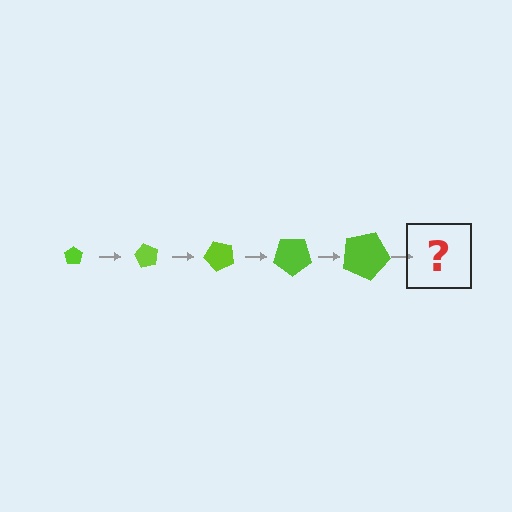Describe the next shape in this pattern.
It should be a pentagon, larger than the previous one and rotated 300 degrees from the start.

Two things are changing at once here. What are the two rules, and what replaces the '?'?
The two rules are that the pentagon grows larger each step and it rotates 60 degrees each step. The '?' should be a pentagon, larger than the previous one and rotated 300 degrees from the start.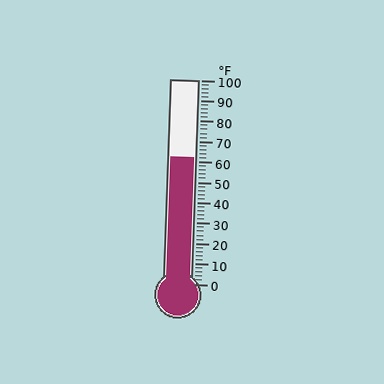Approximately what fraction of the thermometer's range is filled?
The thermometer is filled to approximately 60% of its range.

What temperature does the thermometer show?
The thermometer shows approximately 62°F.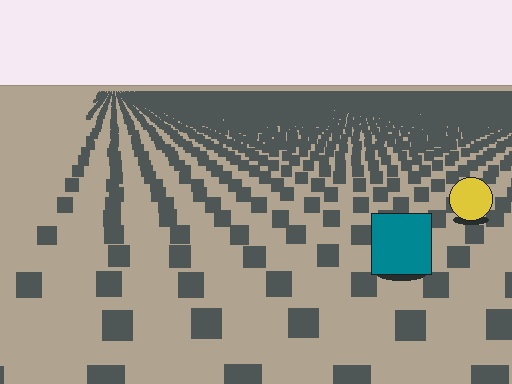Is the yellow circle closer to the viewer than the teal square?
No. The teal square is closer — you can tell from the texture gradient: the ground texture is coarser near it.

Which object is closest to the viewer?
The teal square is closest. The texture marks near it are larger and more spread out.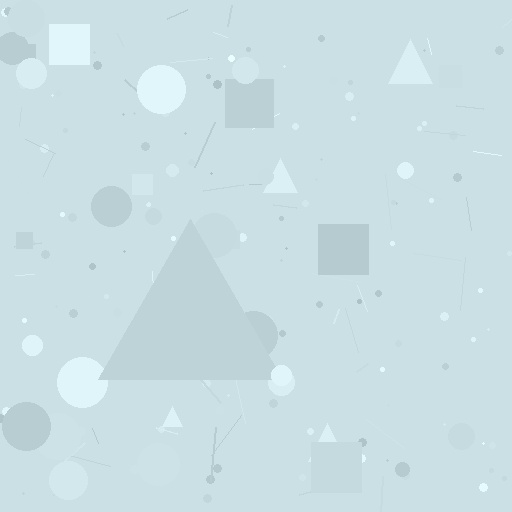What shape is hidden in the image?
A triangle is hidden in the image.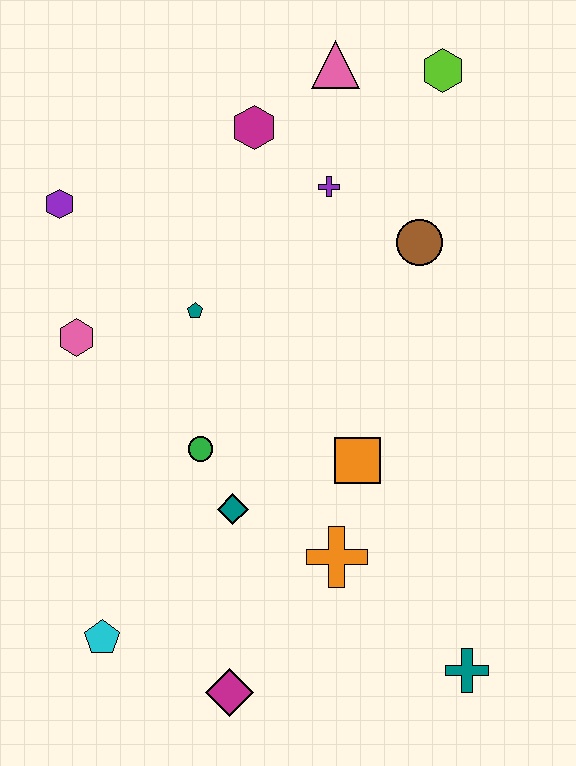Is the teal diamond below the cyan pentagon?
No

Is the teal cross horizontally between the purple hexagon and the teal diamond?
No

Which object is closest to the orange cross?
The orange square is closest to the orange cross.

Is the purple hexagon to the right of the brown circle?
No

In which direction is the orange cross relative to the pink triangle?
The orange cross is below the pink triangle.